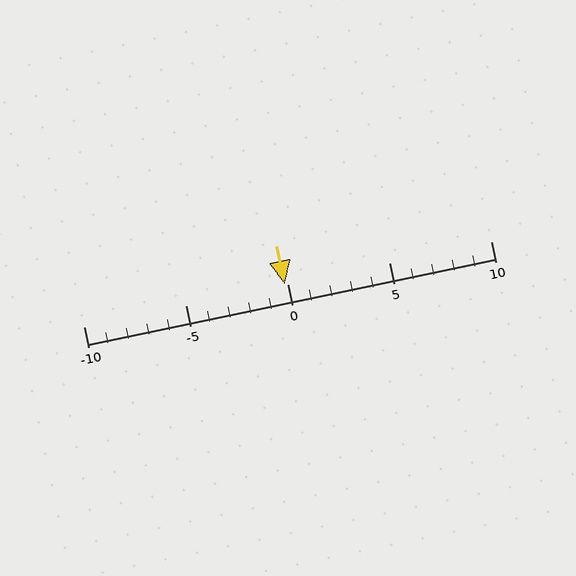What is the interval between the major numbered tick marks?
The major tick marks are spaced 5 units apart.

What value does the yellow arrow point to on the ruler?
The yellow arrow points to approximately 0.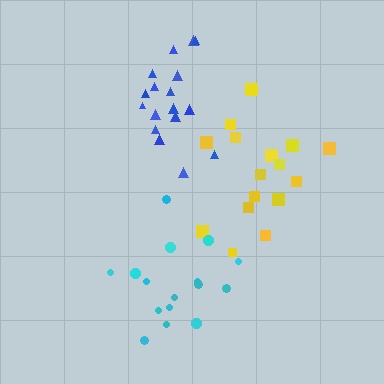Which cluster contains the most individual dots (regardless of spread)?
Blue (17).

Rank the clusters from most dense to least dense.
cyan, blue, yellow.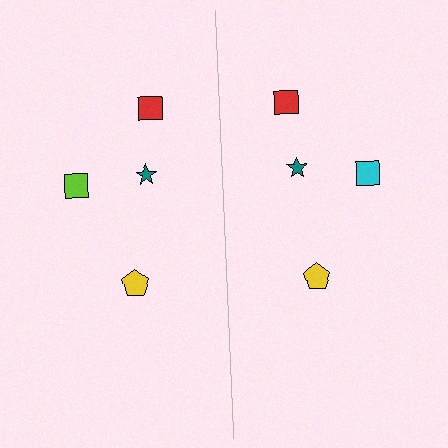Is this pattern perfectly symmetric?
No, the pattern is not perfectly symmetric. The cyan square on the right side breaks the symmetry — its mirror counterpart is lime.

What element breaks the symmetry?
The cyan square on the right side breaks the symmetry — its mirror counterpart is lime.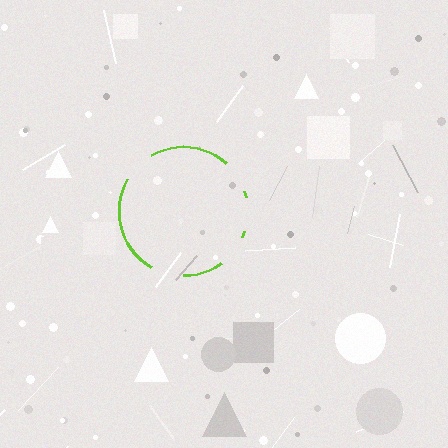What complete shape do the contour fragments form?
The contour fragments form a circle.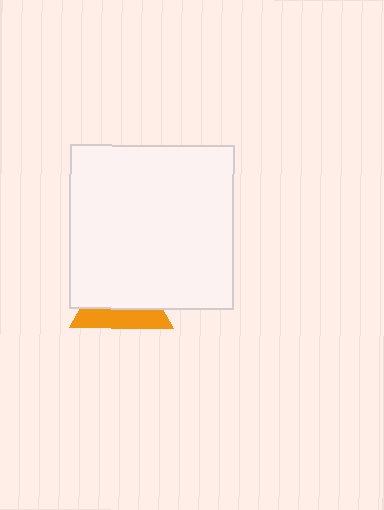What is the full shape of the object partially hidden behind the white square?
The partially hidden object is an orange triangle.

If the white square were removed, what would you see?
You would see the complete orange triangle.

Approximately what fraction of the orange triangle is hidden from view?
Roughly 62% of the orange triangle is hidden behind the white square.